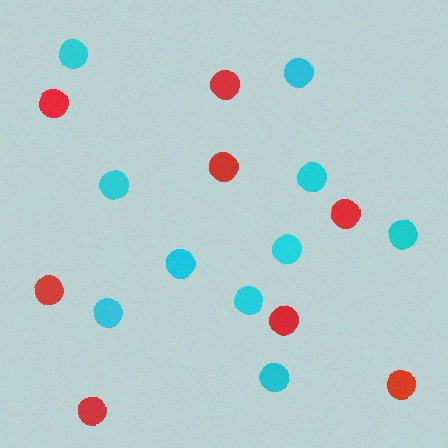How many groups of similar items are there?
There are 2 groups: one group of red circles (8) and one group of cyan circles (10).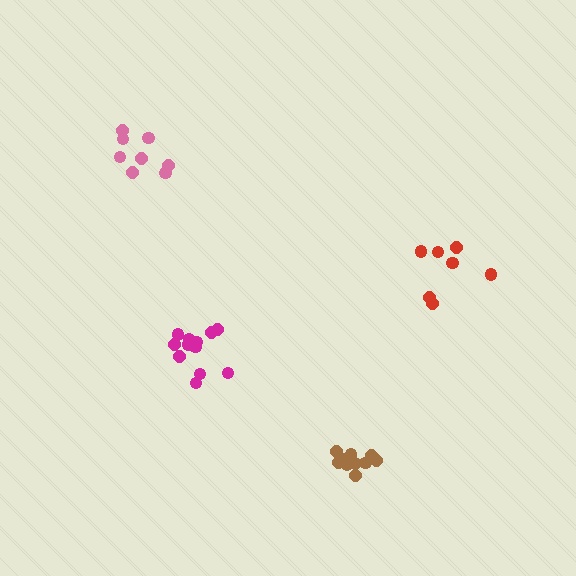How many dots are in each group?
Group 1: 13 dots, Group 2: 7 dots, Group 3: 8 dots, Group 4: 12 dots (40 total).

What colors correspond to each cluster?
The clusters are colored: magenta, red, pink, brown.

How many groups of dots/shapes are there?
There are 4 groups.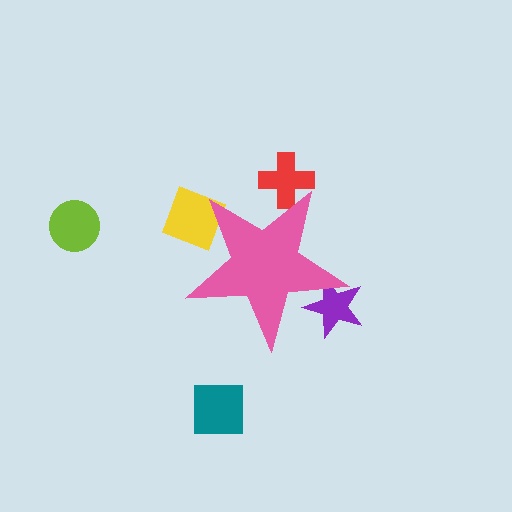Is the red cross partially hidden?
Yes, the red cross is partially hidden behind the pink star.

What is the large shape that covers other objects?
A pink star.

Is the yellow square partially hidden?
Yes, the yellow square is partially hidden behind the pink star.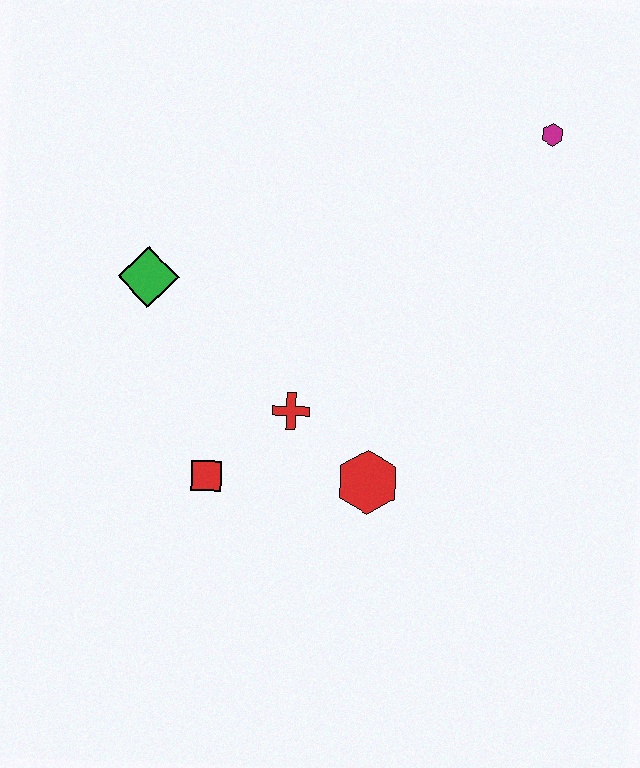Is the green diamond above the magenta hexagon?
No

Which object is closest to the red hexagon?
The red cross is closest to the red hexagon.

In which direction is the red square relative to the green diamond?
The red square is below the green diamond.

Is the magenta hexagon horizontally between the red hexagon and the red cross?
No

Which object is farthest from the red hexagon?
The magenta hexagon is farthest from the red hexagon.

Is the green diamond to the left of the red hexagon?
Yes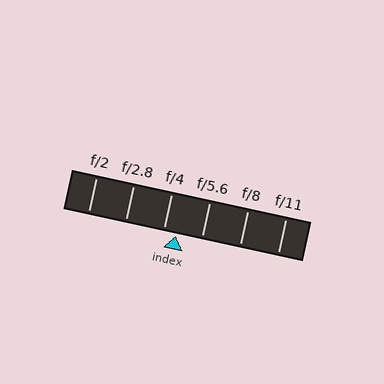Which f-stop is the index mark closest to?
The index mark is closest to f/4.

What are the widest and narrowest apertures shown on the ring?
The widest aperture shown is f/2 and the narrowest is f/11.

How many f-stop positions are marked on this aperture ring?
There are 6 f-stop positions marked.